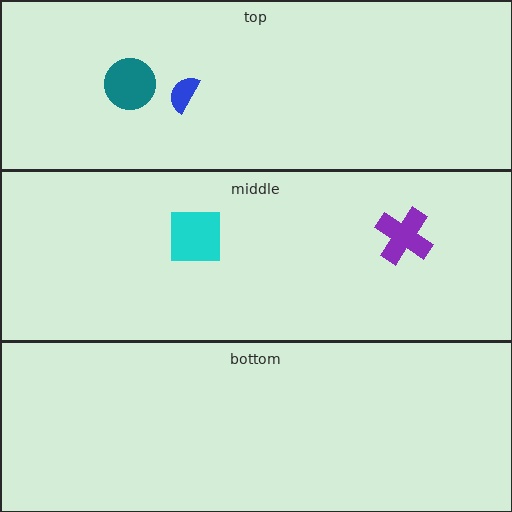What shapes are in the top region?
The blue semicircle, the teal circle.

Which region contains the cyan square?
The middle region.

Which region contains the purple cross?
The middle region.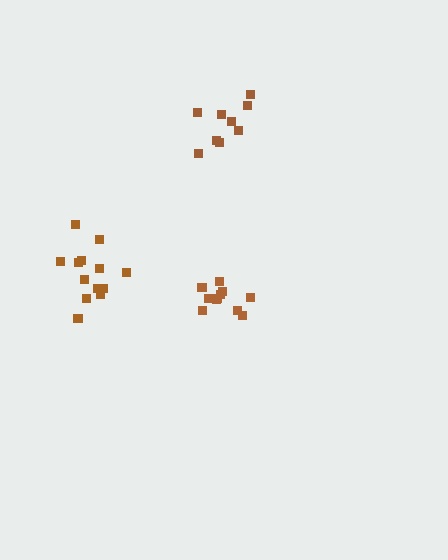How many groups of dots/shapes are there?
There are 3 groups.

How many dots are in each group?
Group 1: 13 dots, Group 2: 11 dots, Group 3: 9 dots (33 total).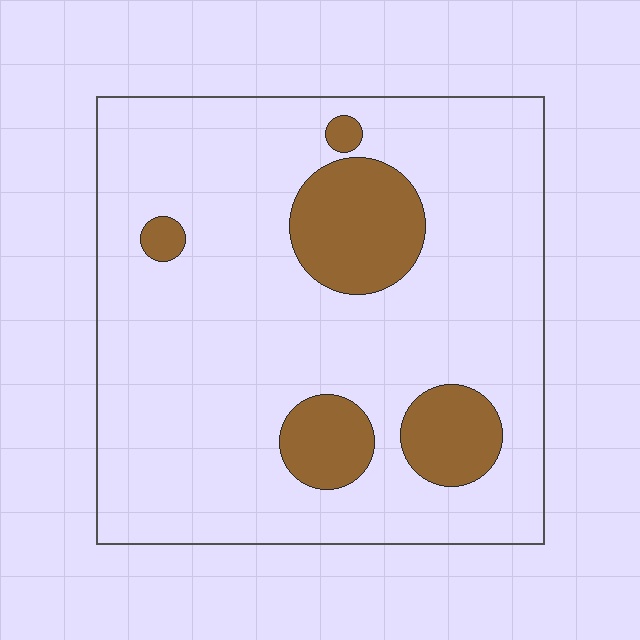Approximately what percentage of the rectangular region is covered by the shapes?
Approximately 15%.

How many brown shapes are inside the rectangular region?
5.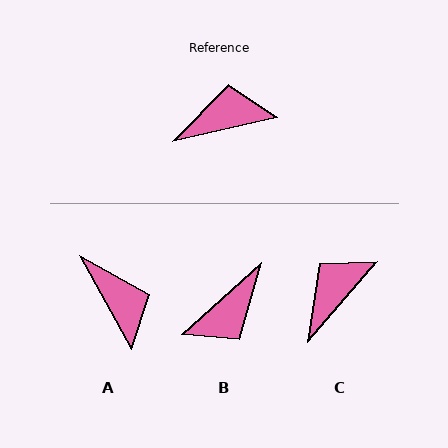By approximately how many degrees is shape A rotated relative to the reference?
Approximately 75 degrees clockwise.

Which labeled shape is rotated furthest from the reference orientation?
B, about 152 degrees away.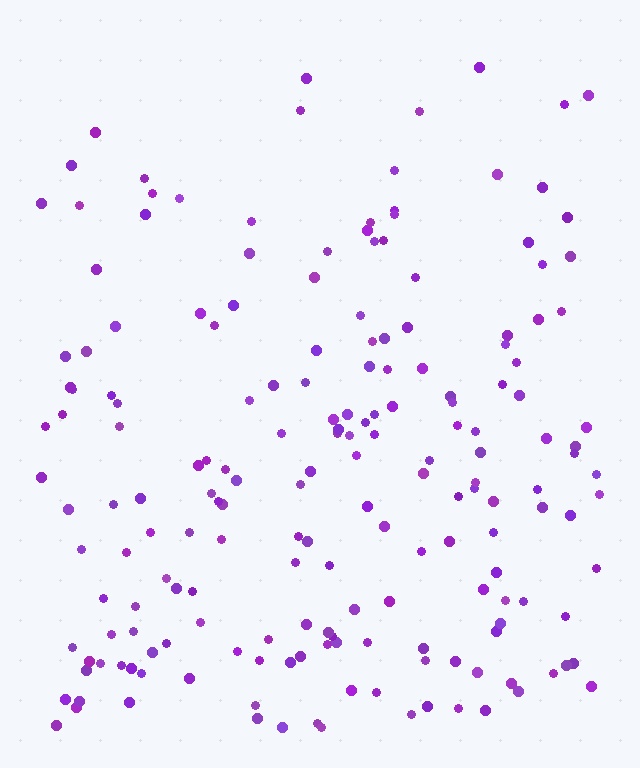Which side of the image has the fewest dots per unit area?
The top.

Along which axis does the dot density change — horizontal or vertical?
Vertical.